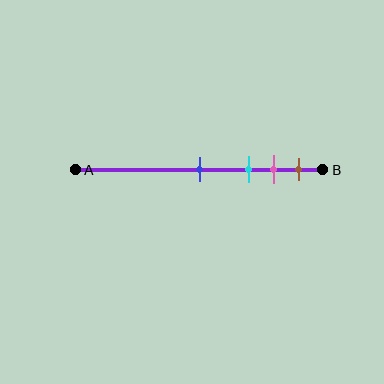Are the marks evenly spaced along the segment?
No, the marks are not evenly spaced.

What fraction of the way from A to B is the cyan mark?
The cyan mark is approximately 70% (0.7) of the way from A to B.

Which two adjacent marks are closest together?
The pink and brown marks are the closest adjacent pair.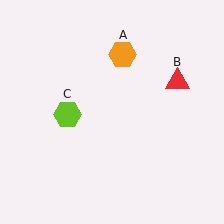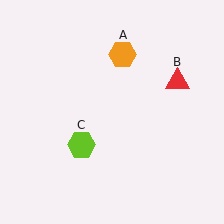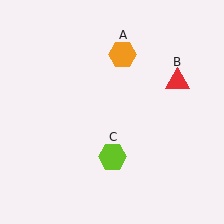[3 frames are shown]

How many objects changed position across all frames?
1 object changed position: lime hexagon (object C).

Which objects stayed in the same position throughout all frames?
Orange hexagon (object A) and red triangle (object B) remained stationary.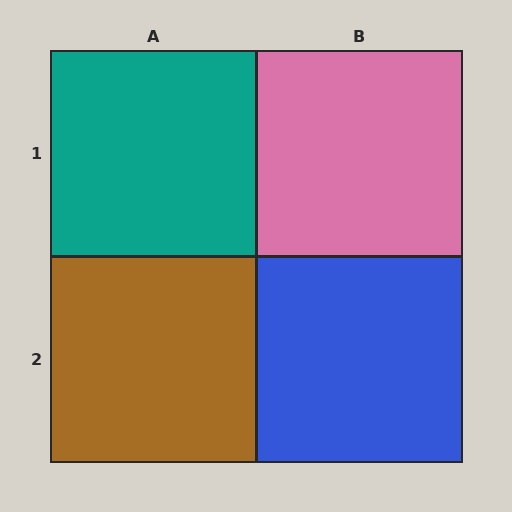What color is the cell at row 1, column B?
Pink.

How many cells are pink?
1 cell is pink.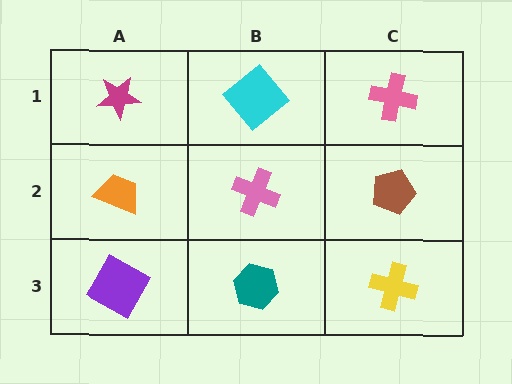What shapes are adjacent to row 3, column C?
A brown pentagon (row 2, column C), a teal hexagon (row 3, column B).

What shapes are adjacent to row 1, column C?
A brown pentagon (row 2, column C), a cyan diamond (row 1, column B).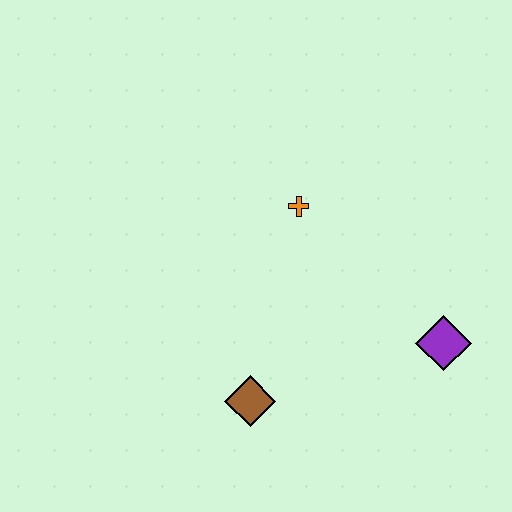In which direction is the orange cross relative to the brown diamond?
The orange cross is above the brown diamond.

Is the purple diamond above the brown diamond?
Yes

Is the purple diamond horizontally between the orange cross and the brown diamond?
No